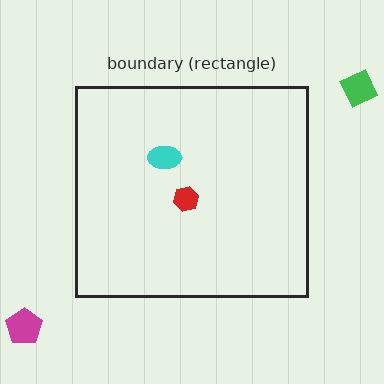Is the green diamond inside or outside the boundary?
Outside.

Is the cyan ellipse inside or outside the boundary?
Inside.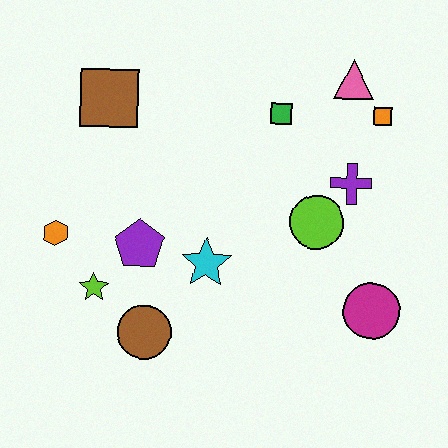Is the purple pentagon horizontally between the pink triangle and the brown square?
Yes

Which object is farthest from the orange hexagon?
The orange square is farthest from the orange hexagon.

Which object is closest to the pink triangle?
The orange square is closest to the pink triangle.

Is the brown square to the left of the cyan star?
Yes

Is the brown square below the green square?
No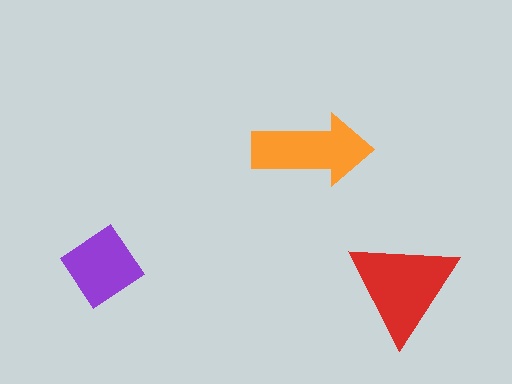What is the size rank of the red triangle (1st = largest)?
1st.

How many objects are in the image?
There are 3 objects in the image.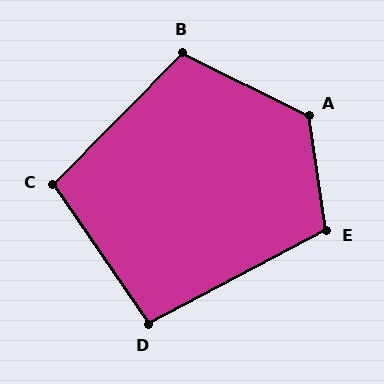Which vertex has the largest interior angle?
A, at approximately 125 degrees.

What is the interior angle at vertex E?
Approximately 109 degrees (obtuse).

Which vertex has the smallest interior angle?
D, at approximately 96 degrees.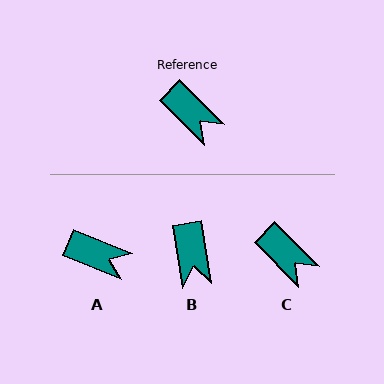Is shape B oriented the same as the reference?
No, it is off by about 36 degrees.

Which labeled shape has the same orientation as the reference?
C.